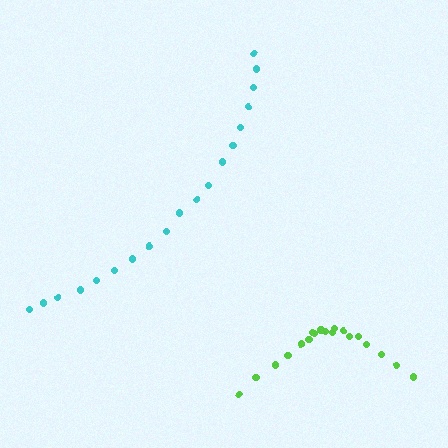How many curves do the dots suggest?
There are 2 distinct paths.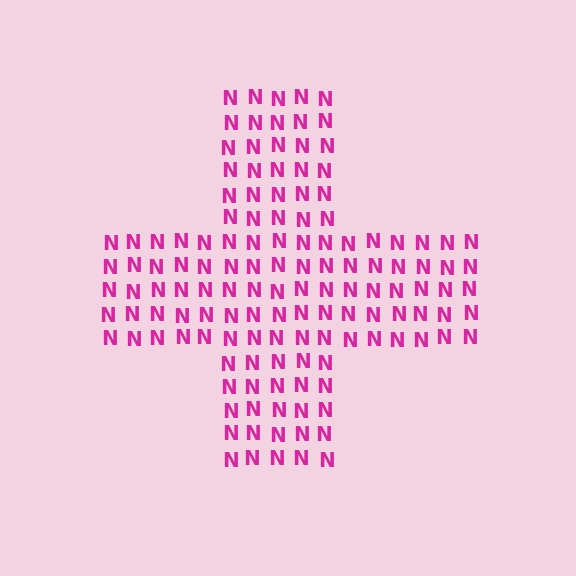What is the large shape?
The large shape is a cross.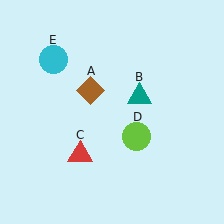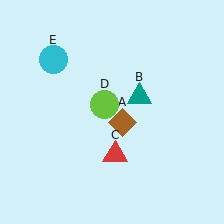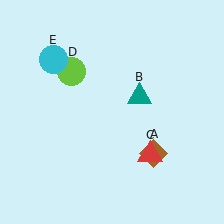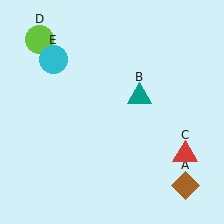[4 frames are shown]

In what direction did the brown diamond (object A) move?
The brown diamond (object A) moved down and to the right.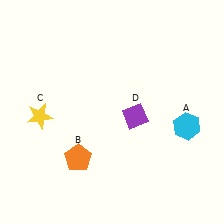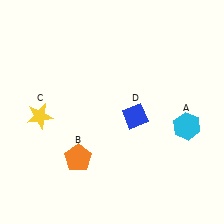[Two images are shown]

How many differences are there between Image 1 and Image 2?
There is 1 difference between the two images.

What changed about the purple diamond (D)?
In Image 1, D is purple. In Image 2, it changed to blue.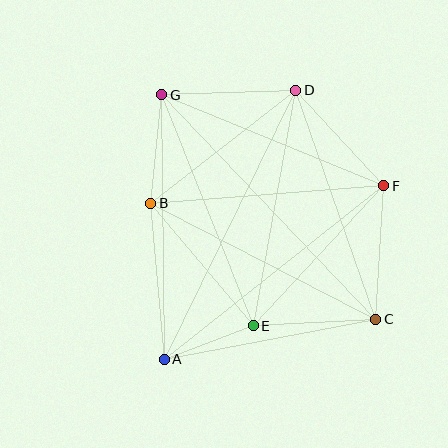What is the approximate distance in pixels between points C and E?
The distance between C and E is approximately 122 pixels.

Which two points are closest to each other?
Points A and E are closest to each other.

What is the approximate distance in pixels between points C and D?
The distance between C and D is approximately 243 pixels.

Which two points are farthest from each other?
Points C and G are farthest from each other.